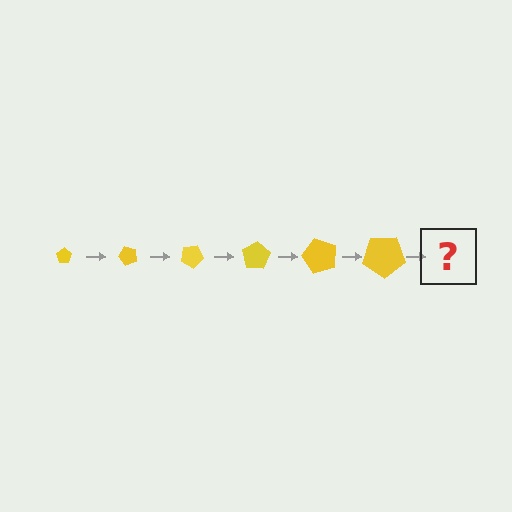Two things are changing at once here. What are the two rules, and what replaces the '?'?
The two rules are that the pentagon grows larger each step and it rotates 50 degrees each step. The '?' should be a pentagon, larger than the previous one and rotated 300 degrees from the start.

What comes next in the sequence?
The next element should be a pentagon, larger than the previous one and rotated 300 degrees from the start.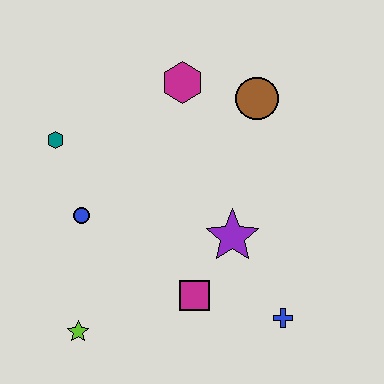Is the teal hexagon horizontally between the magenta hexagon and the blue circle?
No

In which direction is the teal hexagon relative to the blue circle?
The teal hexagon is above the blue circle.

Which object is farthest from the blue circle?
The blue cross is farthest from the blue circle.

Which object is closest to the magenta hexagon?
The brown circle is closest to the magenta hexagon.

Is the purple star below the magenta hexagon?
Yes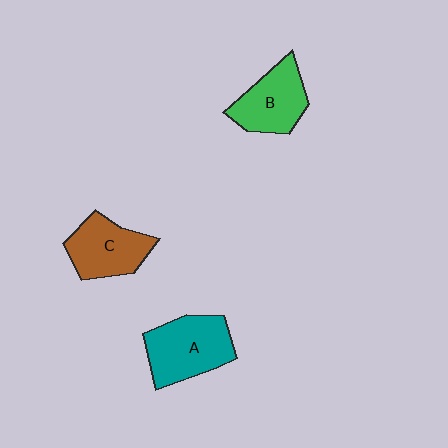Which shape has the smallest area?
Shape B (green).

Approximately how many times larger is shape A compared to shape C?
Approximately 1.2 times.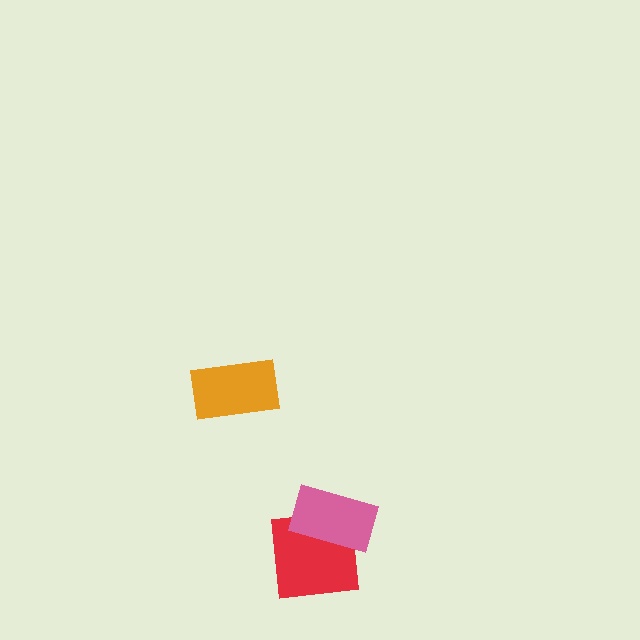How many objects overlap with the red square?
1 object overlaps with the red square.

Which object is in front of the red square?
The pink rectangle is in front of the red square.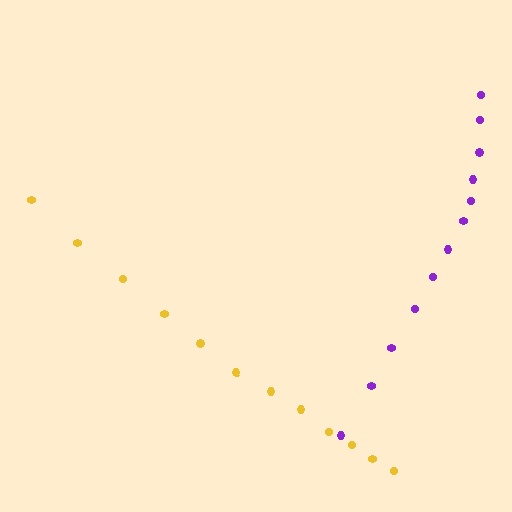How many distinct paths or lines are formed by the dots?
There are 2 distinct paths.